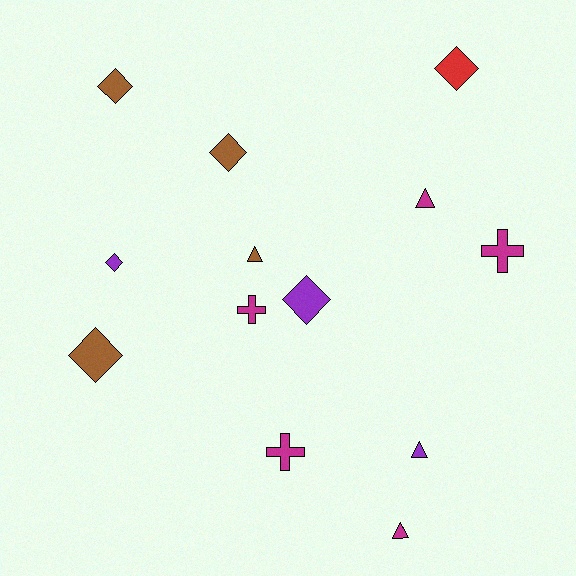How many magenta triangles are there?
There are 2 magenta triangles.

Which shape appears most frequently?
Diamond, with 6 objects.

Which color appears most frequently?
Magenta, with 5 objects.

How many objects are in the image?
There are 13 objects.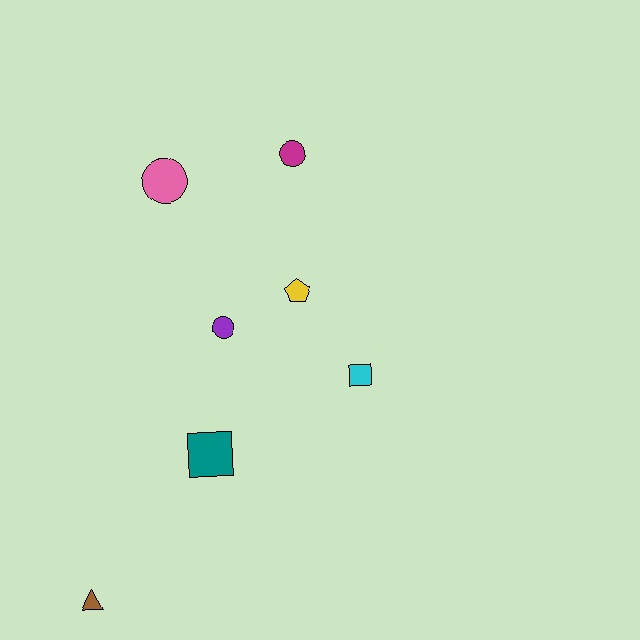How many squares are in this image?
There are 2 squares.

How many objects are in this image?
There are 7 objects.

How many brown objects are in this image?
There is 1 brown object.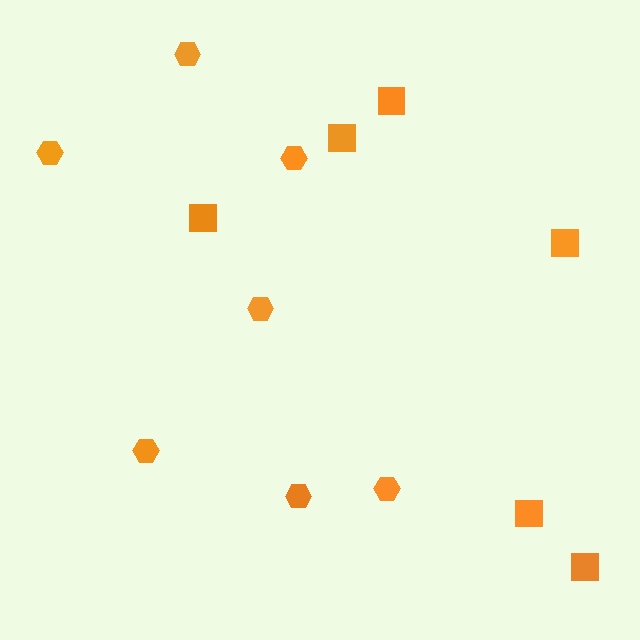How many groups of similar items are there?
There are 2 groups: one group of squares (6) and one group of hexagons (7).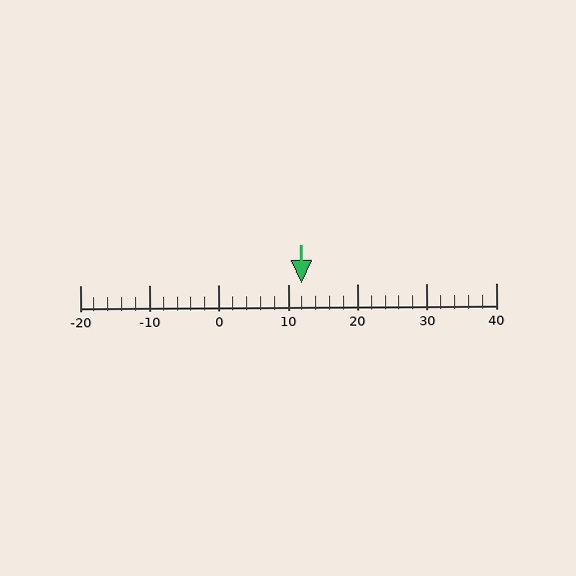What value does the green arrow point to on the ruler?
The green arrow points to approximately 12.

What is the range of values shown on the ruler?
The ruler shows values from -20 to 40.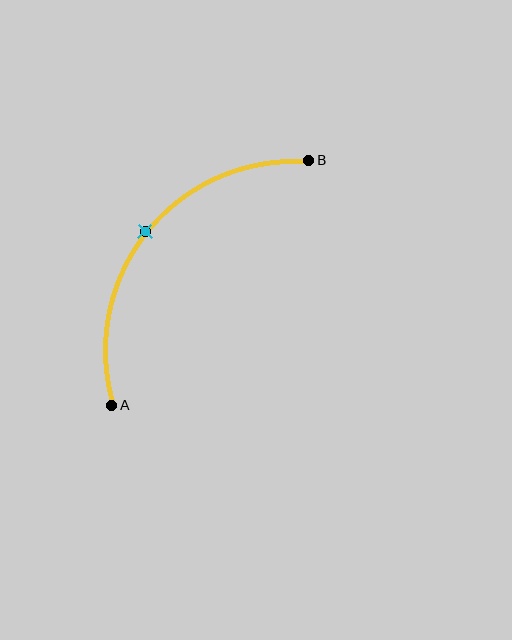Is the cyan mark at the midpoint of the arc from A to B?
Yes. The cyan mark lies on the arc at equal arc-length from both A and B — it is the arc midpoint.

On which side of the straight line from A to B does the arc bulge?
The arc bulges above and to the left of the straight line connecting A and B.